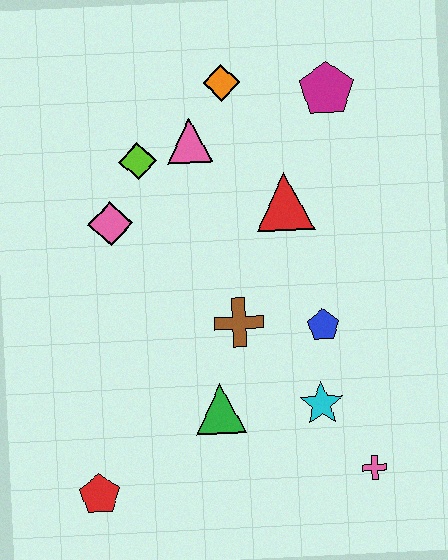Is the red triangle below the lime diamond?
Yes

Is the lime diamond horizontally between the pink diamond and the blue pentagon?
Yes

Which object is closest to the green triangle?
The brown cross is closest to the green triangle.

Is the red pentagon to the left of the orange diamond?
Yes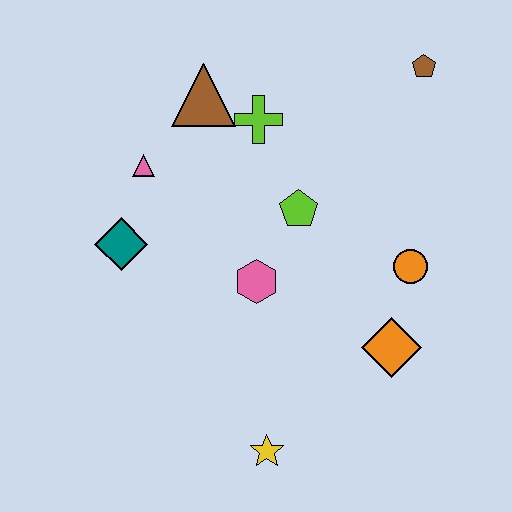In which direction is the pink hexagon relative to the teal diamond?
The pink hexagon is to the right of the teal diamond.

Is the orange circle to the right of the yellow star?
Yes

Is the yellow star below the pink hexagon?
Yes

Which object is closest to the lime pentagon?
The pink hexagon is closest to the lime pentagon.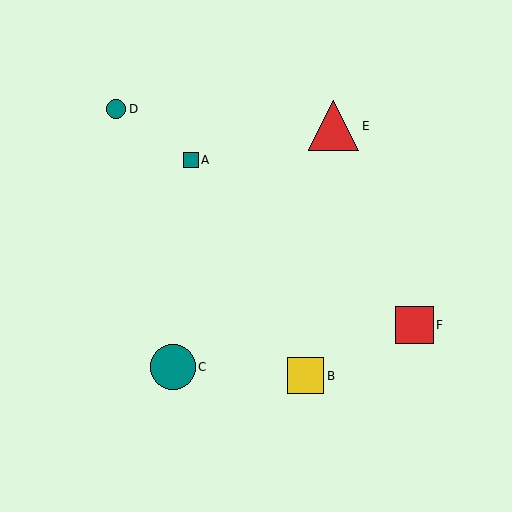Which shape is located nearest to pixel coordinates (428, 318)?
The red square (labeled F) at (414, 325) is nearest to that location.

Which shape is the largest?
The red triangle (labeled E) is the largest.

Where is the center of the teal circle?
The center of the teal circle is at (116, 109).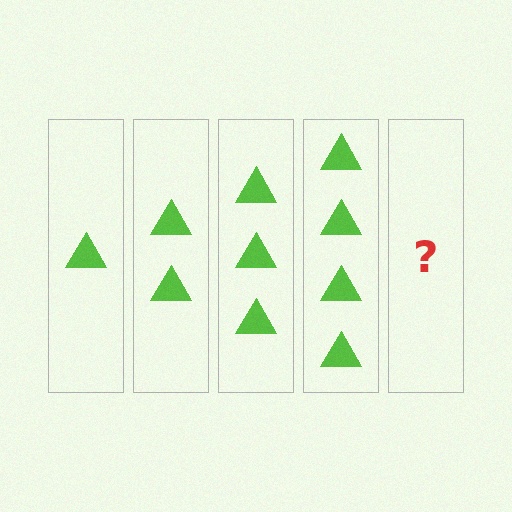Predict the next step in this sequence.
The next step is 5 triangles.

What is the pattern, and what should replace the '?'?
The pattern is that each step adds one more triangle. The '?' should be 5 triangles.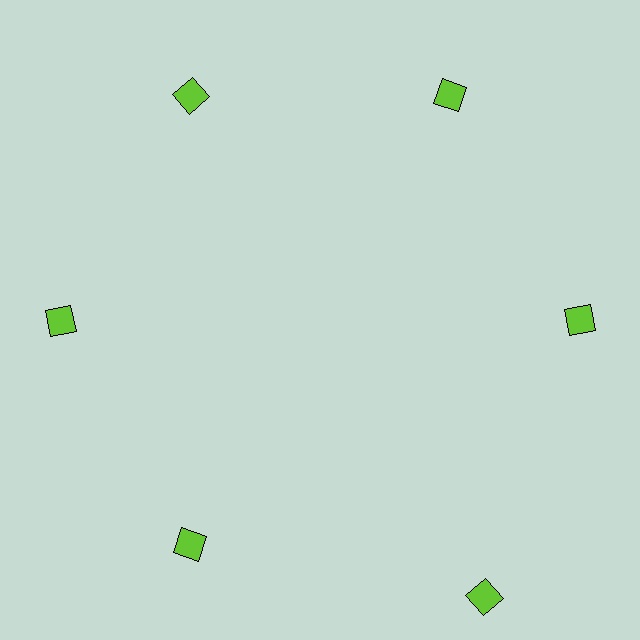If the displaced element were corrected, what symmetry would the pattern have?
It would have 6-fold rotational symmetry — the pattern would map onto itself every 60 degrees.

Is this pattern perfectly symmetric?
No. The 6 lime squares are arranged in a ring, but one element near the 5 o'clock position is pushed outward from the center, breaking the 6-fold rotational symmetry.